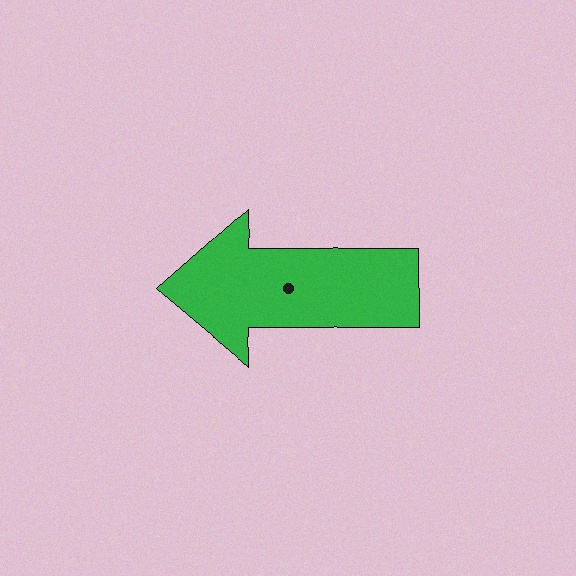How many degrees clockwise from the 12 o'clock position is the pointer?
Approximately 270 degrees.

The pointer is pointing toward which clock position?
Roughly 9 o'clock.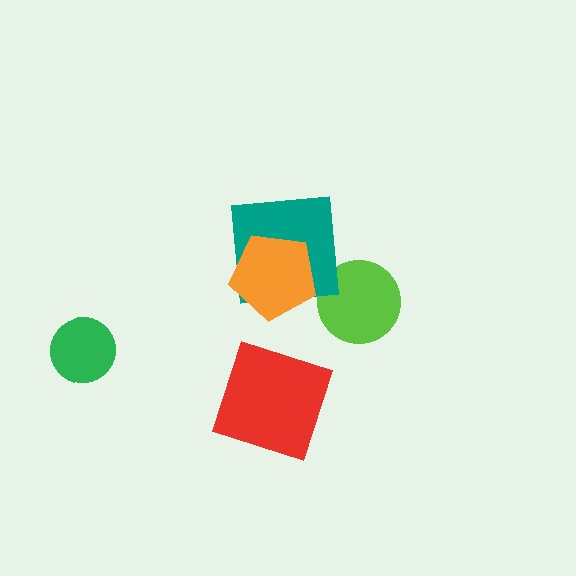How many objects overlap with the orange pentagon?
1 object overlaps with the orange pentagon.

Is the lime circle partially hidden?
No, no other shape covers it.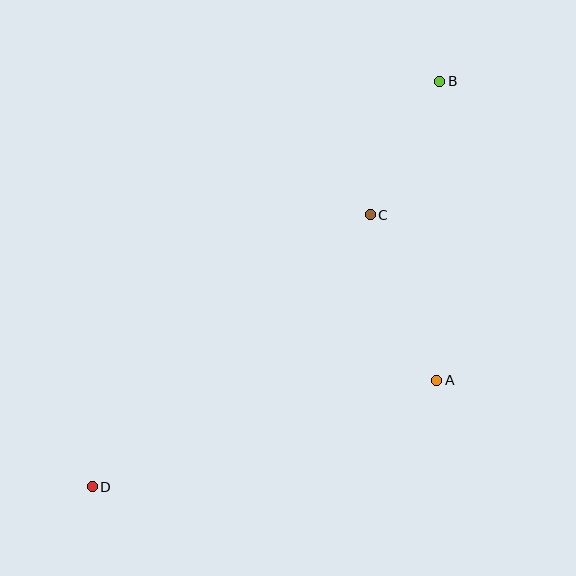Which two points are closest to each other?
Points B and C are closest to each other.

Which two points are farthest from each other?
Points B and D are farthest from each other.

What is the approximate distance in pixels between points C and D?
The distance between C and D is approximately 389 pixels.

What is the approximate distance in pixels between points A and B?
The distance between A and B is approximately 299 pixels.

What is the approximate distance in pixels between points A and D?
The distance between A and D is approximately 361 pixels.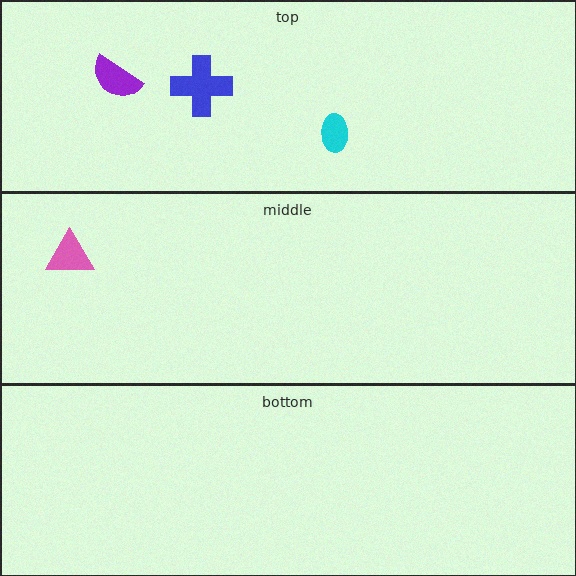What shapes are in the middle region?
The pink triangle.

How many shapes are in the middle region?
1.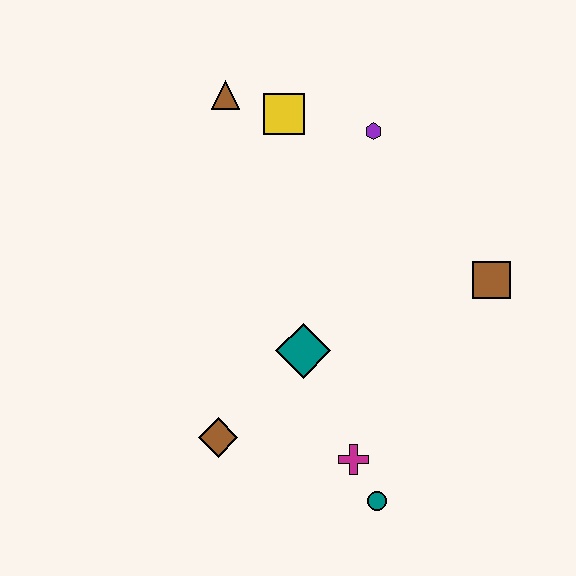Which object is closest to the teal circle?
The magenta cross is closest to the teal circle.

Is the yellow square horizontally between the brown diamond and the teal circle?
Yes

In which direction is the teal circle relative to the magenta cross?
The teal circle is below the magenta cross.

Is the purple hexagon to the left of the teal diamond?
No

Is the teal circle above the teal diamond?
No